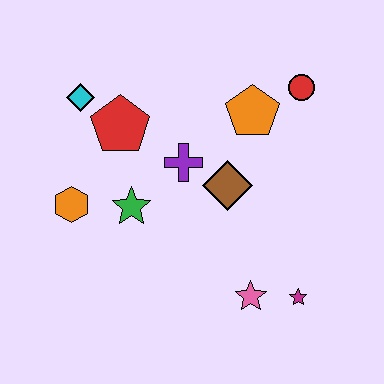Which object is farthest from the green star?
The red circle is farthest from the green star.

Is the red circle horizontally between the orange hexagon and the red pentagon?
No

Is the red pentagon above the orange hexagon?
Yes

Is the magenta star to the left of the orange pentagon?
No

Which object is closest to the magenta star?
The pink star is closest to the magenta star.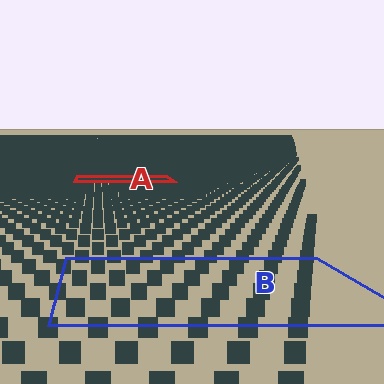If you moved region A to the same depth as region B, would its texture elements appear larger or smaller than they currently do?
They would appear larger. At a closer depth, the same texture elements are projected at a bigger on-screen size.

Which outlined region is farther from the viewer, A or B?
Region A is farther from the viewer — the texture elements inside it appear smaller and more densely packed.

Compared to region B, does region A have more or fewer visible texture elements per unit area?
Region A has more texture elements per unit area — they are packed more densely because it is farther away.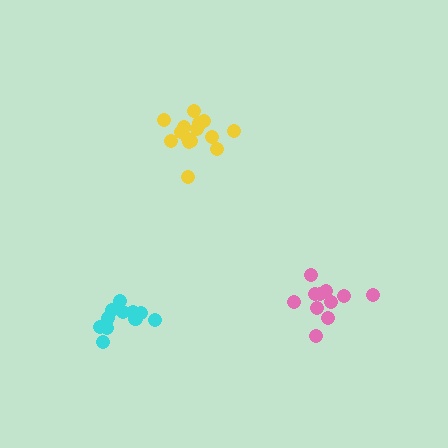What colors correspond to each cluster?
The clusters are colored: pink, yellow, cyan.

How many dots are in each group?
Group 1: 11 dots, Group 2: 16 dots, Group 3: 13 dots (40 total).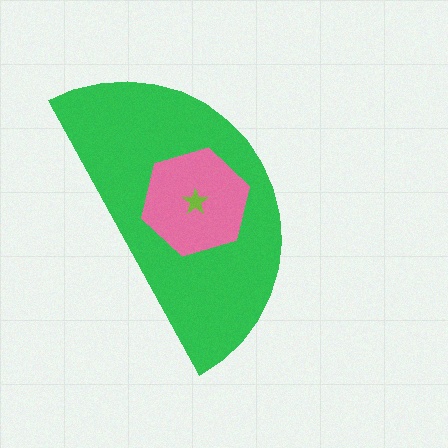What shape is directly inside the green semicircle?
The pink hexagon.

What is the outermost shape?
The green semicircle.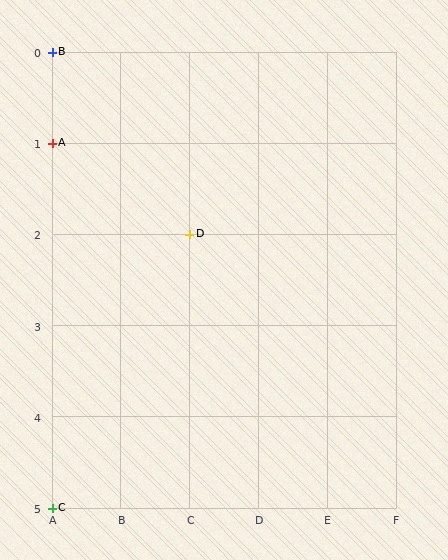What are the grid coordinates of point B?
Point B is at grid coordinates (A, 0).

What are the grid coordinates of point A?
Point A is at grid coordinates (A, 1).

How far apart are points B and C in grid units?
Points B and C are 5 rows apart.